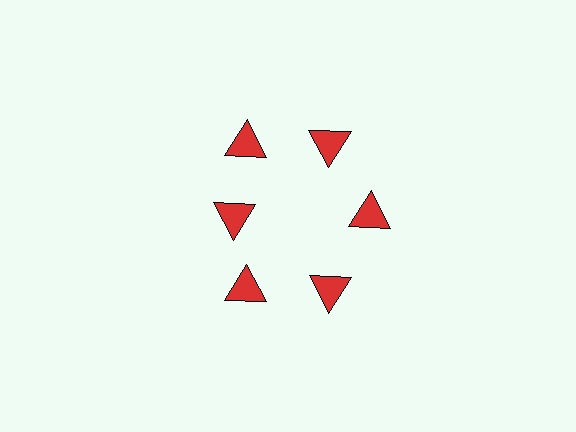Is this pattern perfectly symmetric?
No. The 6 red triangles are arranged in a ring, but one element near the 9 o'clock position is pulled inward toward the center, breaking the 6-fold rotational symmetry.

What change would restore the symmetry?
The symmetry would be restored by moving it outward, back onto the ring so that all 6 triangles sit at equal angles and equal distance from the center.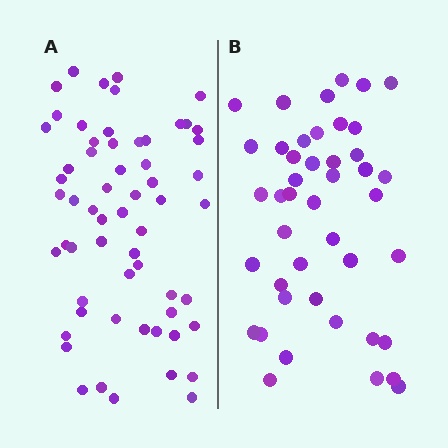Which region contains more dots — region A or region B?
Region A (the left region) has more dots.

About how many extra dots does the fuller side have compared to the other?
Region A has approximately 15 more dots than region B.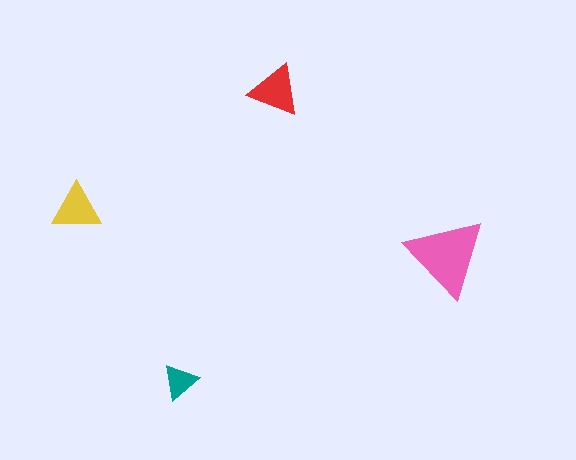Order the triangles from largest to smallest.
the pink one, the red one, the yellow one, the teal one.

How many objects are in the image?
There are 4 objects in the image.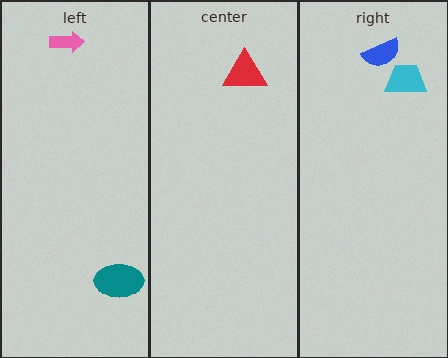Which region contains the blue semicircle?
The right region.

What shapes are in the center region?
The red triangle.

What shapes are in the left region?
The pink arrow, the teal ellipse.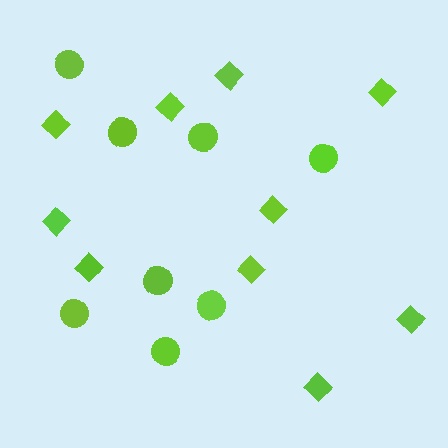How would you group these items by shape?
There are 2 groups: one group of diamonds (10) and one group of circles (8).